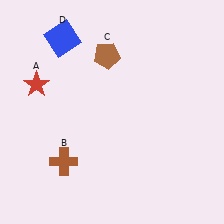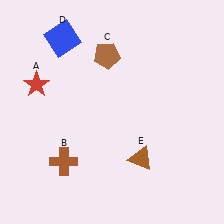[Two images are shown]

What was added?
A brown triangle (E) was added in Image 2.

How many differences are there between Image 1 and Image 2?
There is 1 difference between the two images.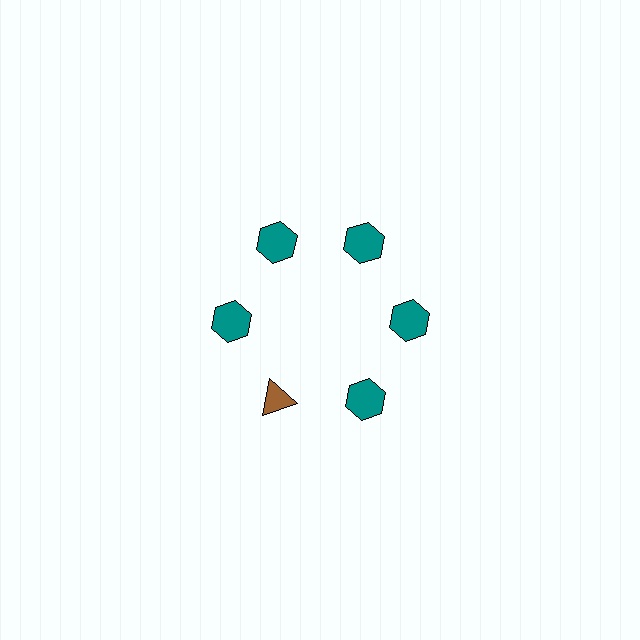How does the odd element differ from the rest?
It differs in both color (brown instead of teal) and shape (triangle instead of hexagon).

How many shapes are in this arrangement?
There are 6 shapes arranged in a ring pattern.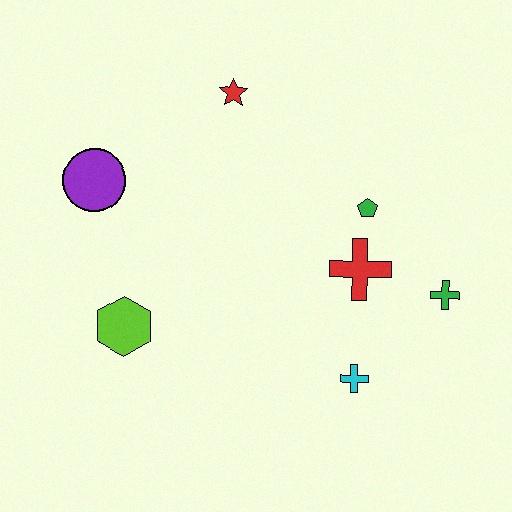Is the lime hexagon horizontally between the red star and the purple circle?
Yes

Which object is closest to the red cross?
The green pentagon is closest to the red cross.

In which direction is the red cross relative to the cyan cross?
The red cross is above the cyan cross.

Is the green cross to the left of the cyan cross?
No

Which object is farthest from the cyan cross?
The purple circle is farthest from the cyan cross.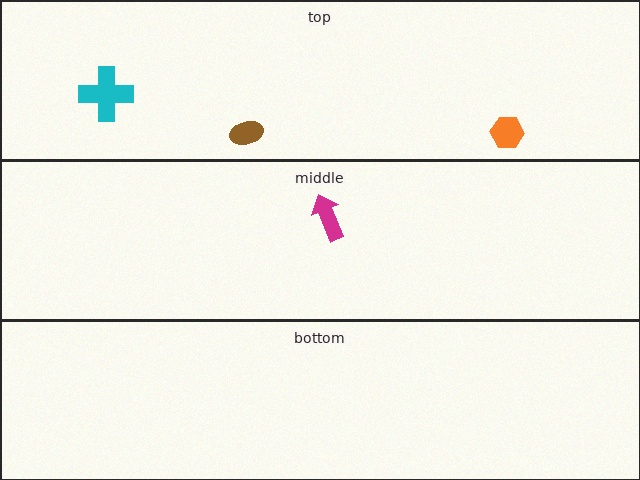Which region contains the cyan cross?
The top region.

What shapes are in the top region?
The cyan cross, the orange hexagon, the brown ellipse.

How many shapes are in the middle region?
1.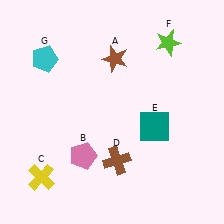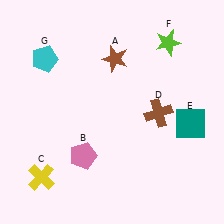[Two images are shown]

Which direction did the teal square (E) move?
The teal square (E) moved right.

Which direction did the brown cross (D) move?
The brown cross (D) moved up.